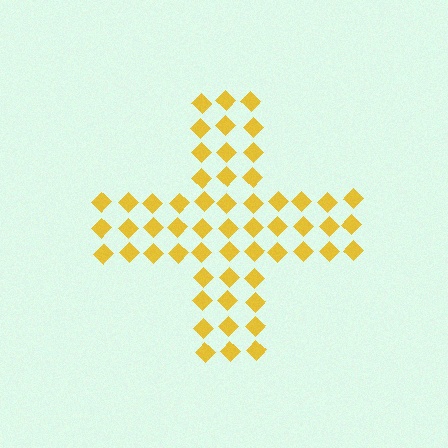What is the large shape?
The large shape is a cross.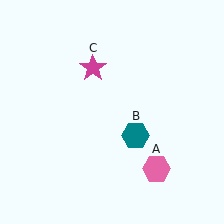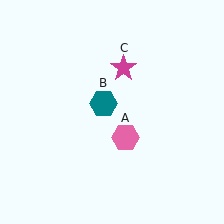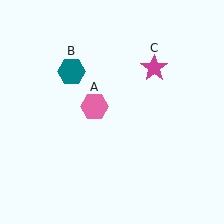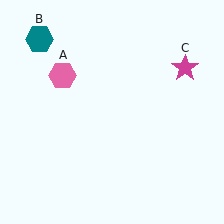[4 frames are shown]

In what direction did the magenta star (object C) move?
The magenta star (object C) moved right.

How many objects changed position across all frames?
3 objects changed position: pink hexagon (object A), teal hexagon (object B), magenta star (object C).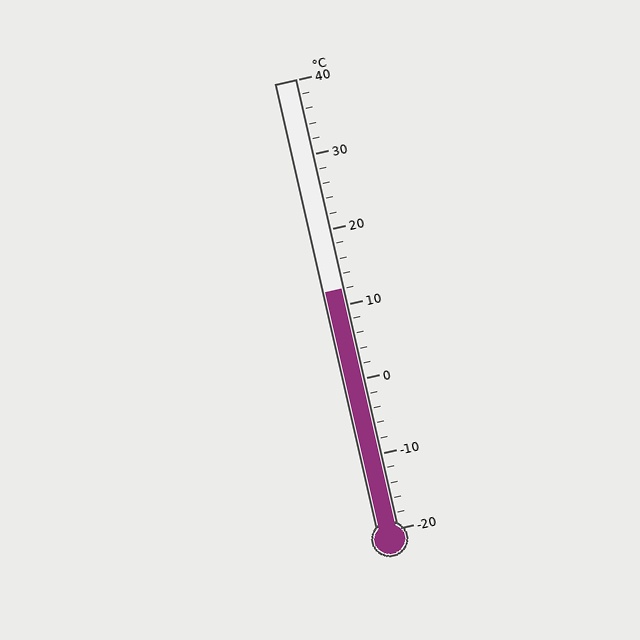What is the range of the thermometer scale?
The thermometer scale ranges from -20°C to 40°C.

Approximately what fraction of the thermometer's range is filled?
The thermometer is filled to approximately 55% of its range.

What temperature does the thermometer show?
The thermometer shows approximately 12°C.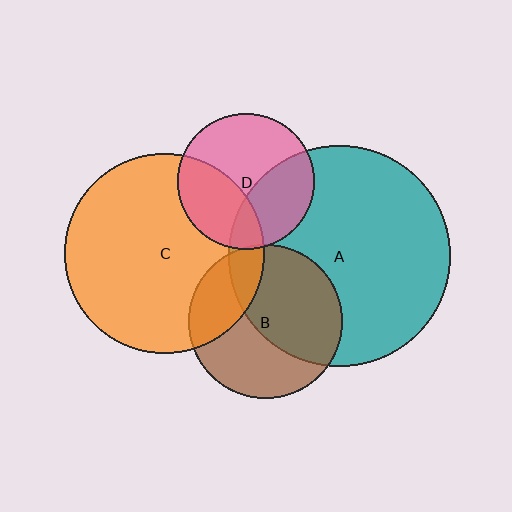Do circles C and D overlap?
Yes.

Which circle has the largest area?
Circle A (teal).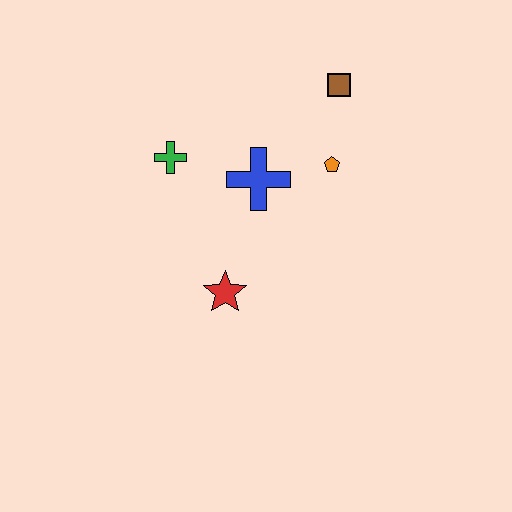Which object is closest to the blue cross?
The orange pentagon is closest to the blue cross.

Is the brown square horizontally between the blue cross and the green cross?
No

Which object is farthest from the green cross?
The brown square is farthest from the green cross.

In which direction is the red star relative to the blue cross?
The red star is below the blue cross.